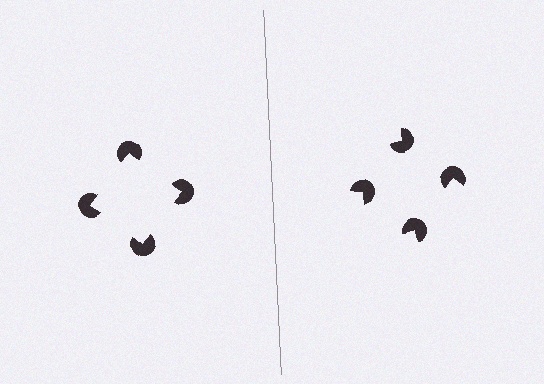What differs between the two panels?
The pac-man discs are positioned identically on both sides; only the wedge orientations differ. On the left they align to a square; on the right they are misaligned.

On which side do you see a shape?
An illusory square appears on the left side. On the right side the wedge cuts are rotated, so no coherent shape forms.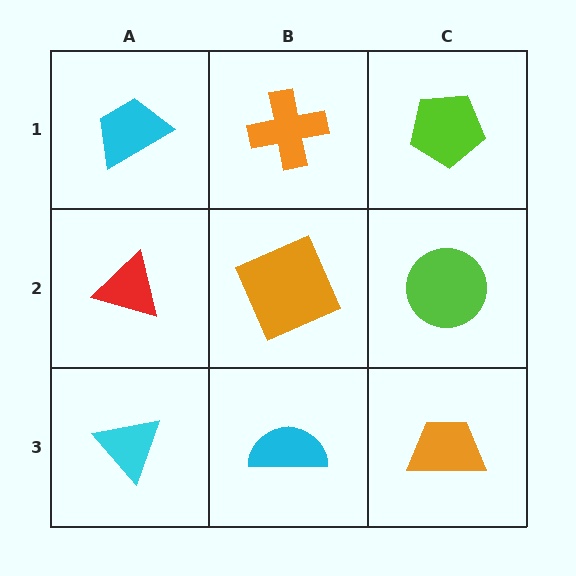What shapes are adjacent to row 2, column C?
A lime pentagon (row 1, column C), an orange trapezoid (row 3, column C), an orange square (row 2, column B).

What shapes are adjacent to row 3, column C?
A lime circle (row 2, column C), a cyan semicircle (row 3, column B).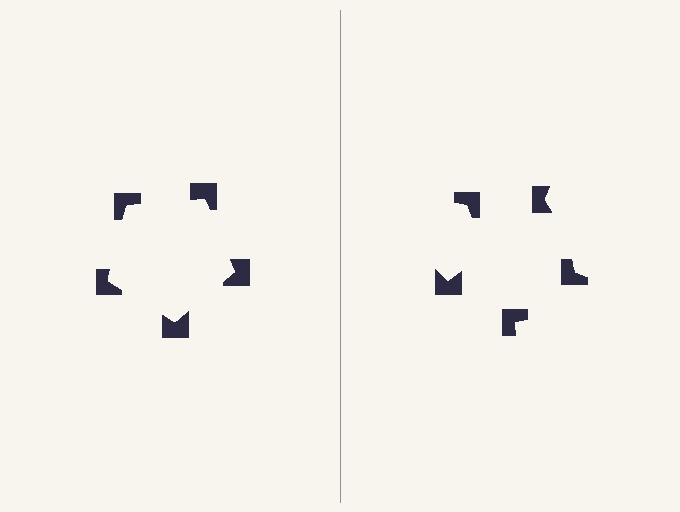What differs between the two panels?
The notched squares are positioned identically on both sides; only the wedge orientations differ. On the left they align to a pentagon; on the right they are misaligned.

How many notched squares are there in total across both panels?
10 — 5 on each side.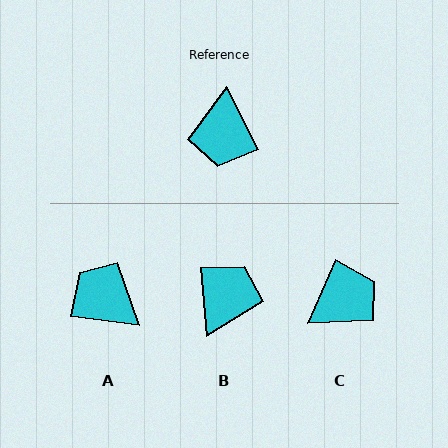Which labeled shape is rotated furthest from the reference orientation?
B, about 159 degrees away.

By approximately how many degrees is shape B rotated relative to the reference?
Approximately 159 degrees counter-clockwise.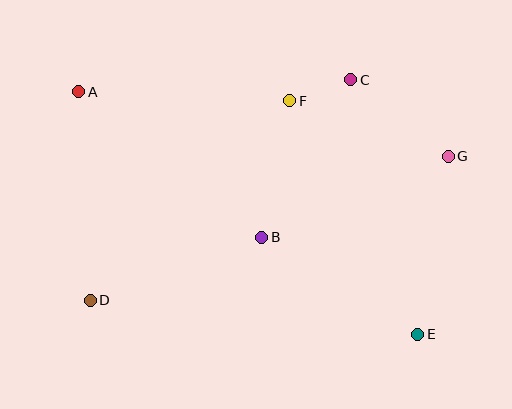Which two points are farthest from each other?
Points A and E are farthest from each other.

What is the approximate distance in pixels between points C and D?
The distance between C and D is approximately 341 pixels.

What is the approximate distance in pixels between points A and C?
The distance between A and C is approximately 272 pixels.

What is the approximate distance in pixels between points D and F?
The distance between D and F is approximately 282 pixels.